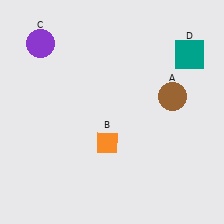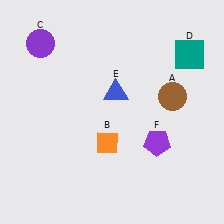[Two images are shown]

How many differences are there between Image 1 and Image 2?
There are 2 differences between the two images.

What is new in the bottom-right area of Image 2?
A purple pentagon (F) was added in the bottom-right area of Image 2.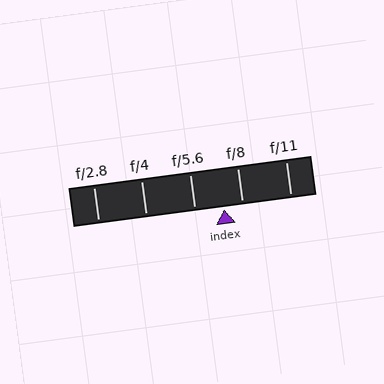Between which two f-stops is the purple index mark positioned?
The index mark is between f/5.6 and f/8.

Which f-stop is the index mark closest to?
The index mark is closest to f/8.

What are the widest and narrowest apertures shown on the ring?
The widest aperture shown is f/2.8 and the narrowest is f/11.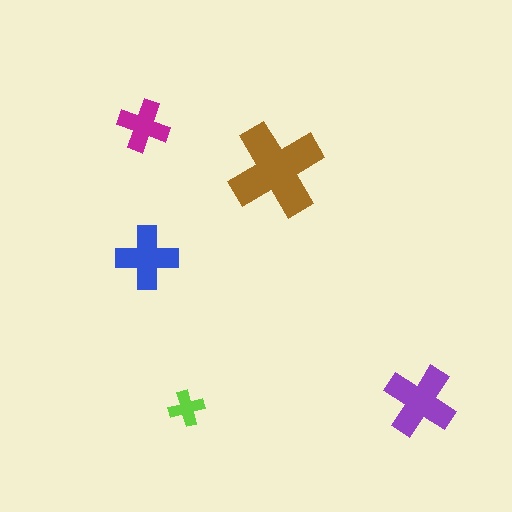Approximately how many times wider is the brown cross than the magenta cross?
About 2 times wider.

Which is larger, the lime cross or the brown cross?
The brown one.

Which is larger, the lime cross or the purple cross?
The purple one.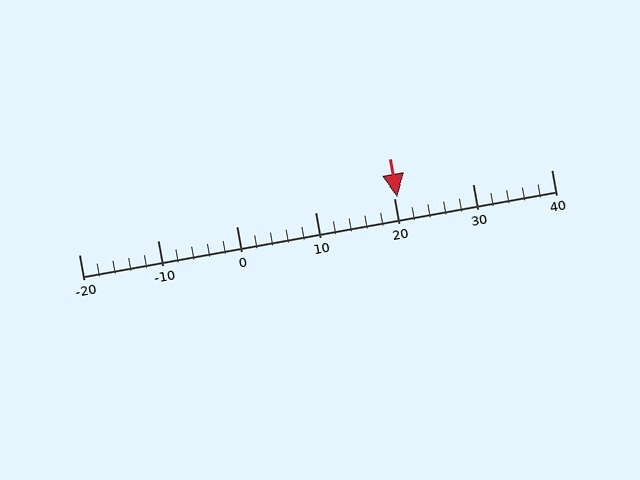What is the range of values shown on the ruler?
The ruler shows values from -20 to 40.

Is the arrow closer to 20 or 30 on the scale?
The arrow is closer to 20.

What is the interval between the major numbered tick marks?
The major tick marks are spaced 10 units apart.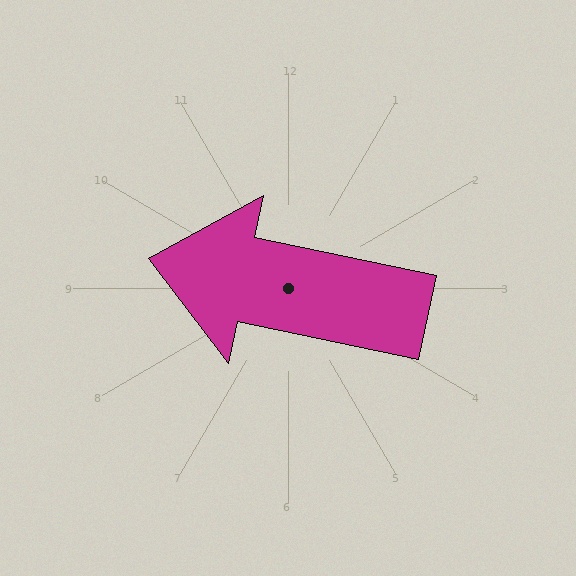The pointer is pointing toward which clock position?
Roughly 9 o'clock.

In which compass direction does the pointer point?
West.